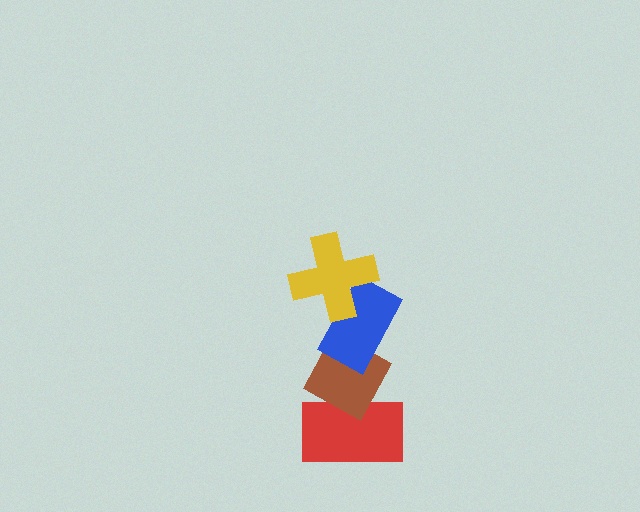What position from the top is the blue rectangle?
The blue rectangle is 2nd from the top.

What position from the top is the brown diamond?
The brown diamond is 3rd from the top.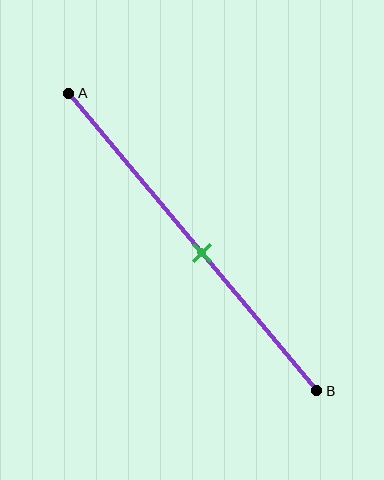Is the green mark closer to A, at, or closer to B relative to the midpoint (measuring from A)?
The green mark is closer to point B than the midpoint of segment AB.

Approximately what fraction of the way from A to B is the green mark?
The green mark is approximately 55% of the way from A to B.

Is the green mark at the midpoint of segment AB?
No, the mark is at about 55% from A, not at the 50% midpoint.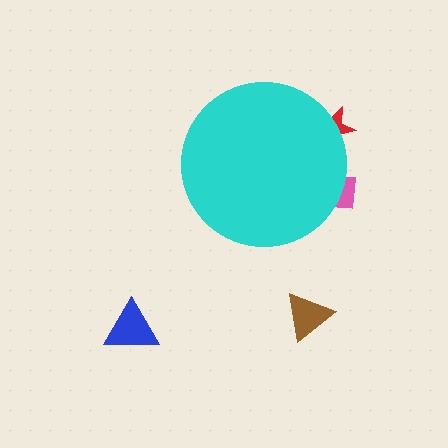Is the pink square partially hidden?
Yes, the pink square is partially hidden behind the cyan circle.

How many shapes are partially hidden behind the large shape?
2 shapes are partially hidden.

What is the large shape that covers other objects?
A cyan circle.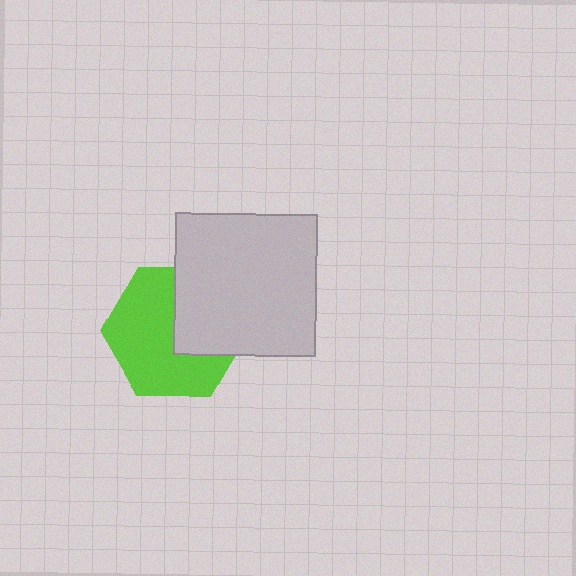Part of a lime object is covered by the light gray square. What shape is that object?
It is a hexagon.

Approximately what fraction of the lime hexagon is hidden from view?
Roughly 38% of the lime hexagon is hidden behind the light gray square.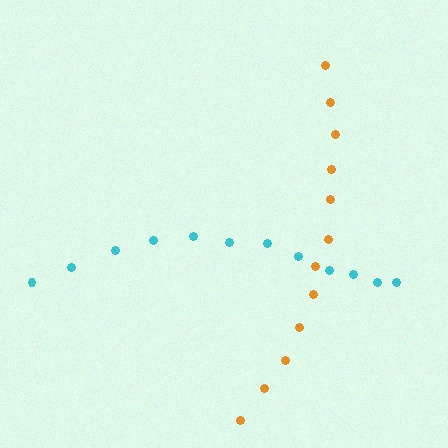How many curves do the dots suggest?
There are 2 distinct paths.